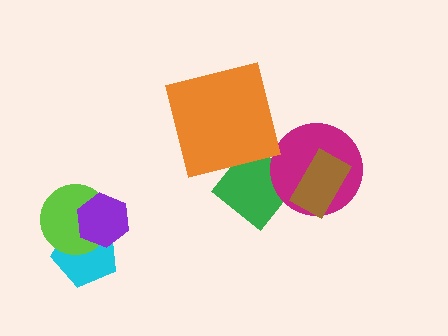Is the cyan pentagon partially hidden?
Yes, it is partially covered by another shape.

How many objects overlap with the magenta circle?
2 objects overlap with the magenta circle.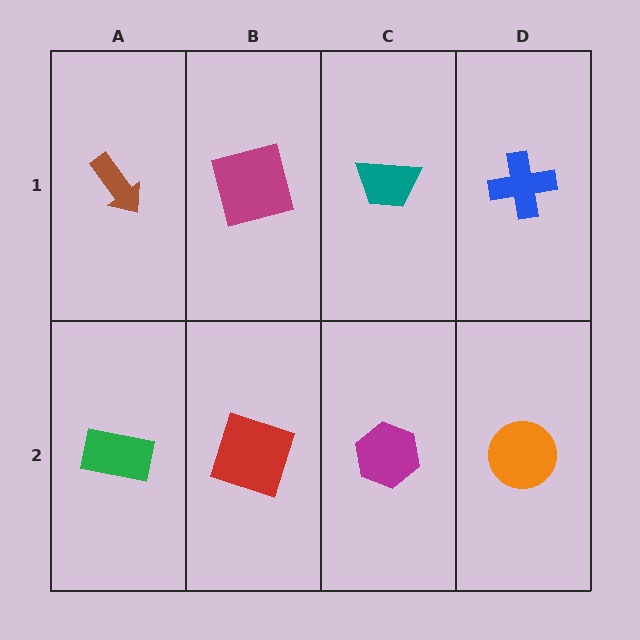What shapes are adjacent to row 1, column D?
An orange circle (row 2, column D), a teal trapezoid (row 1, column C).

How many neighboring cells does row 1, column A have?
2.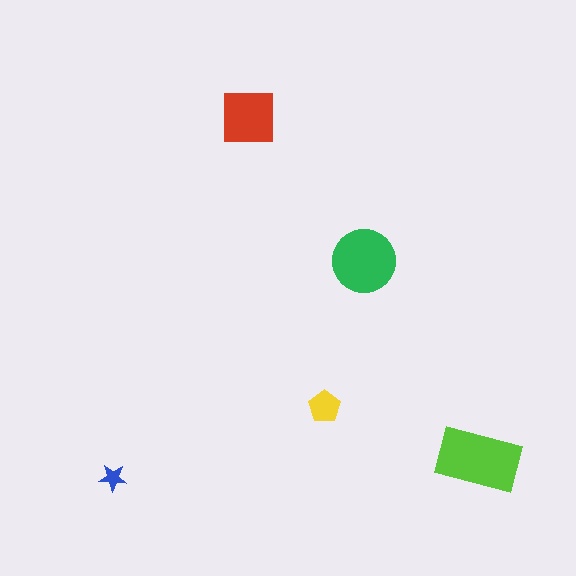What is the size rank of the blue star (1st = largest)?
5th.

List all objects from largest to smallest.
The lime rectangle, the green circle, the red square, the yellow pentagon, the blue star.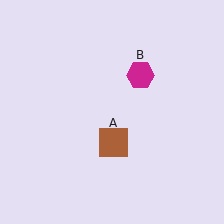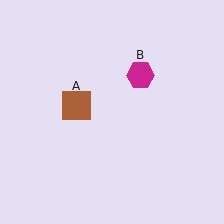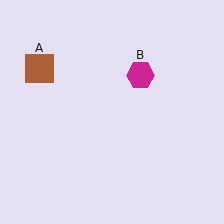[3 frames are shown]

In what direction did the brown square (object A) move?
The brown square (object A) moved up and to the left.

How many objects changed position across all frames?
1 object changed position: brown square (object A).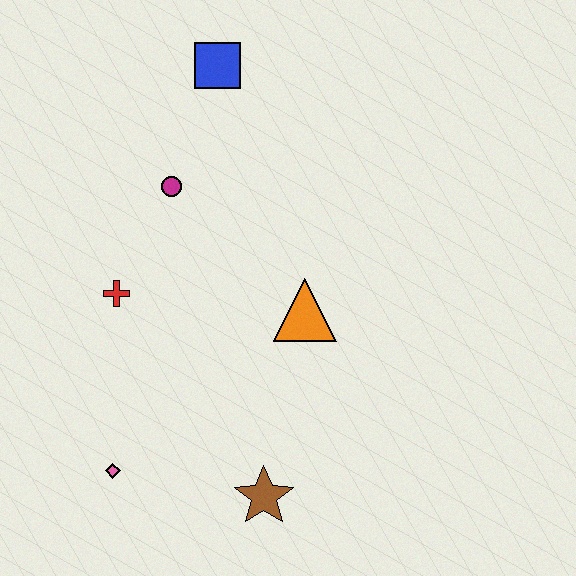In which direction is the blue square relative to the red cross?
The blue square is above the red cross.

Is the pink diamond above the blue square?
No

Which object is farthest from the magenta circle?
The brown star is farthest from the magenta circle.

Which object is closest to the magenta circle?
The red cross is closest to the magenta circle.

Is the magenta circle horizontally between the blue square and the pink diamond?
Yes